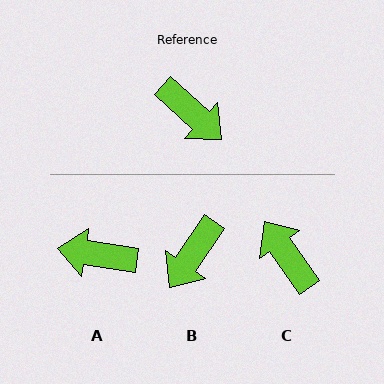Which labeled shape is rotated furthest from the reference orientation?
C, about 166 degrees away.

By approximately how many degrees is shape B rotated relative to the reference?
Approximately 82 degrees clockwise.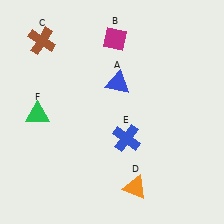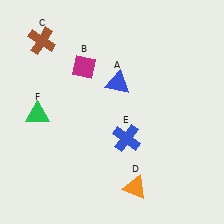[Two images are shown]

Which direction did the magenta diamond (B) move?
The magenta diamond (B) moved left.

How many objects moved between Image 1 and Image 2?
1 object moved between the two images.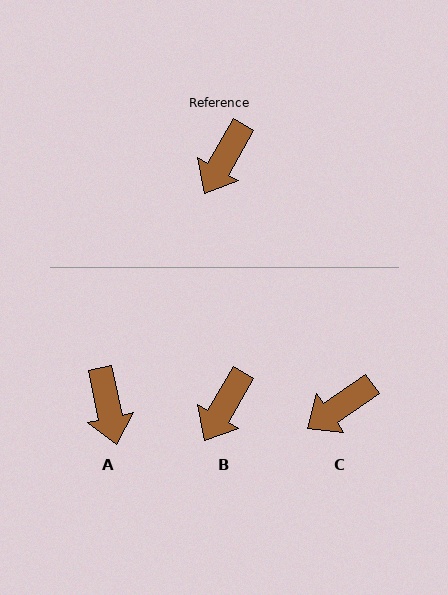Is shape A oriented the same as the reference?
No, it is off by about 42 degrees.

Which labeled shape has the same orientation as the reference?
B.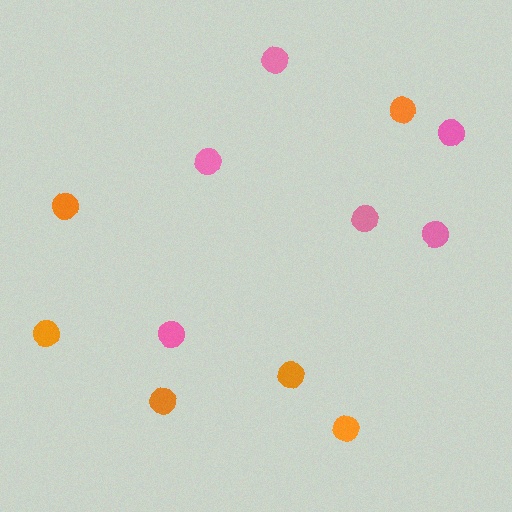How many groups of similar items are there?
There are 2 groups: one group of pink circles (6) and one group of orange circles (6).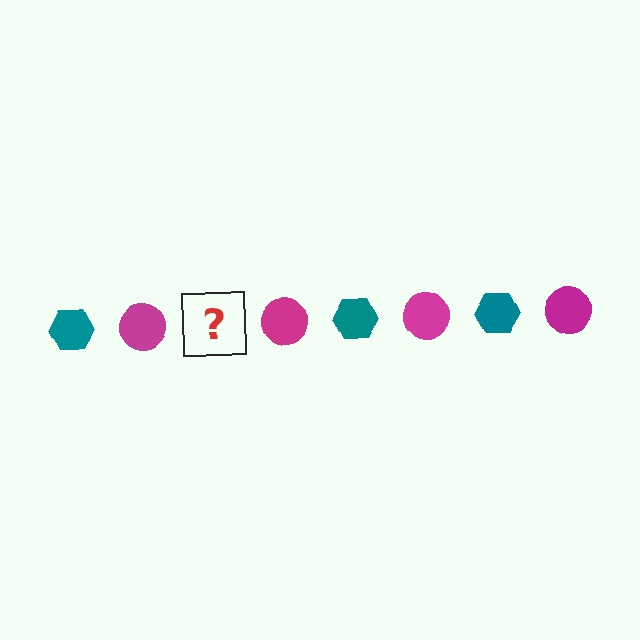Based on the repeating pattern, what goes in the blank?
The blank should be a teal hexagon.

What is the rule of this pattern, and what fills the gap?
The rule is that the pattern alternates between teal hexagon and magenta circle. The gap should be filled with a teal hexagon.